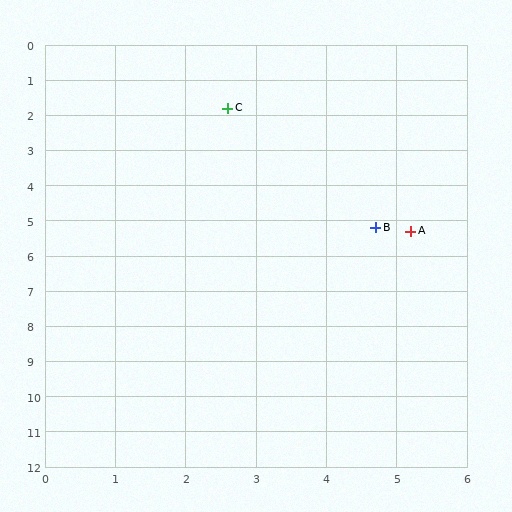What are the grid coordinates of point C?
Point C is at approximately (2.6, 1.8).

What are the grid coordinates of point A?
Point A is at approximately (5.2, 5.3).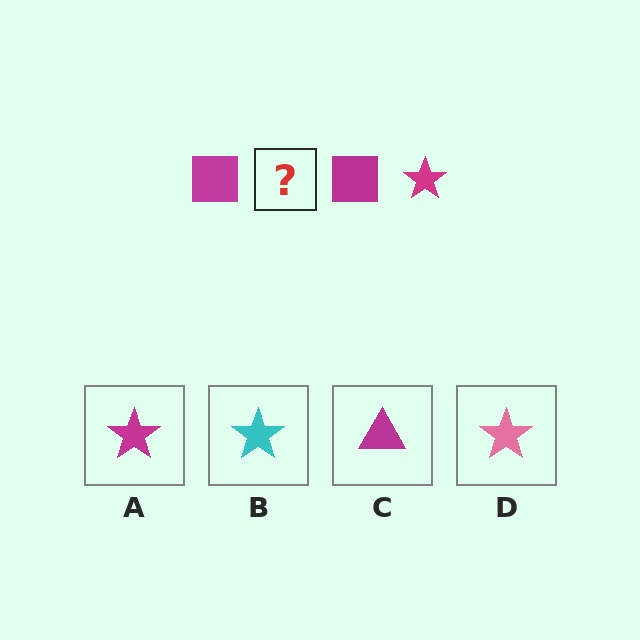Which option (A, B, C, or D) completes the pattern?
A.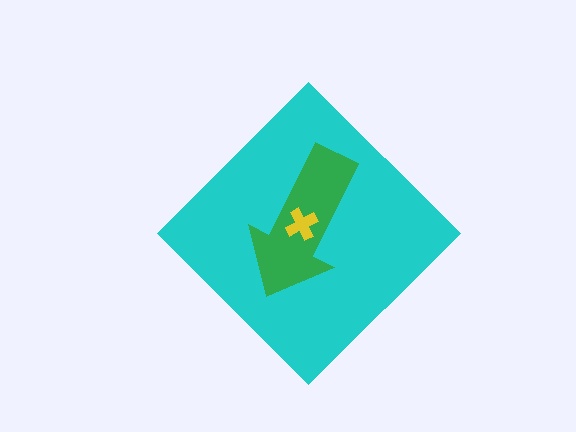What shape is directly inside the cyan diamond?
The green arrow.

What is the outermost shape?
The cyan diamond.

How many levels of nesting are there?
3.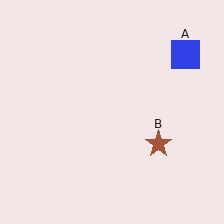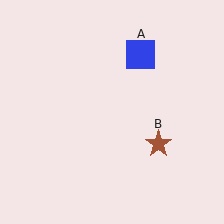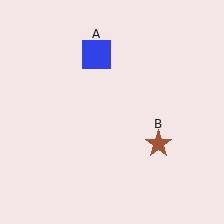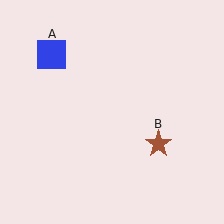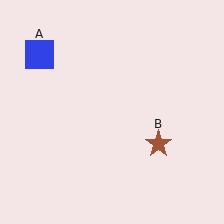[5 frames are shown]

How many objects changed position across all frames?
1 object changed position: blue square (object A).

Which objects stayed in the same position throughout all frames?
Brown star (object B) remained stationary.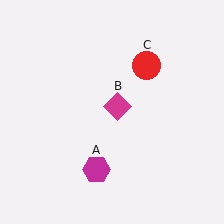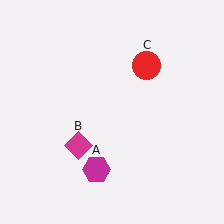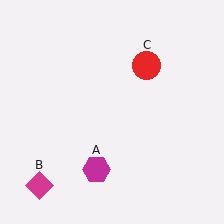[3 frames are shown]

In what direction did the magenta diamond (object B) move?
The magenta diamond (object B) moved down and to the left.